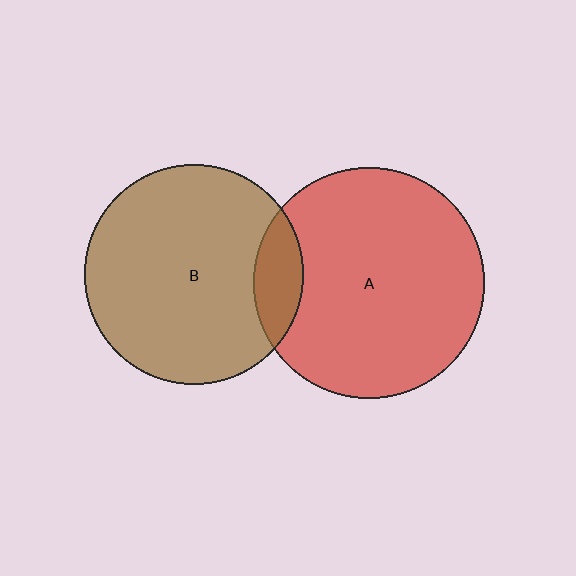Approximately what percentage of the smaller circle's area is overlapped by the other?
Approximately 15%.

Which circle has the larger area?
Circle A (red).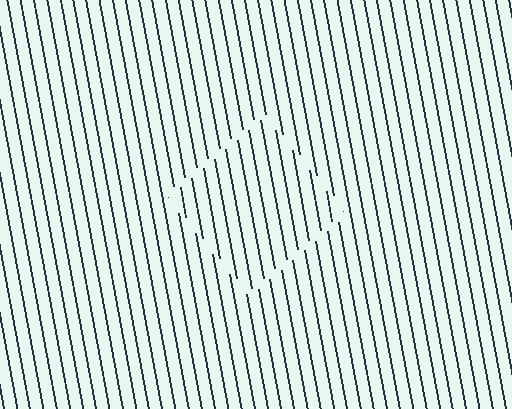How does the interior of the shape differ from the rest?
The interior of the shape contains the same grating, shifted by half a period — the contour is defined by the phase discontinuity where line-ends from the inner and outer gratings abut.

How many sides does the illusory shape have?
4 sides — the line-ends trace a square.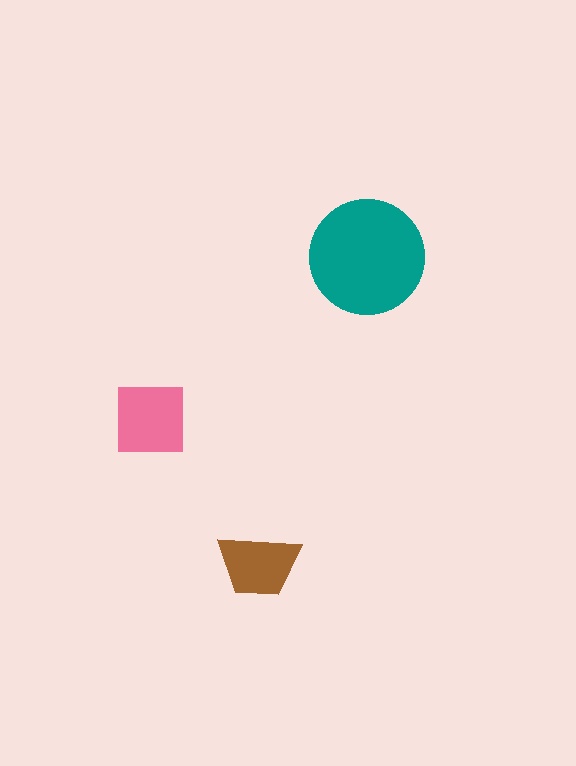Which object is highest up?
The teal circle is topmost.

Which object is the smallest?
The brown trapezoid.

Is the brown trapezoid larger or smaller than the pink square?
Smaller.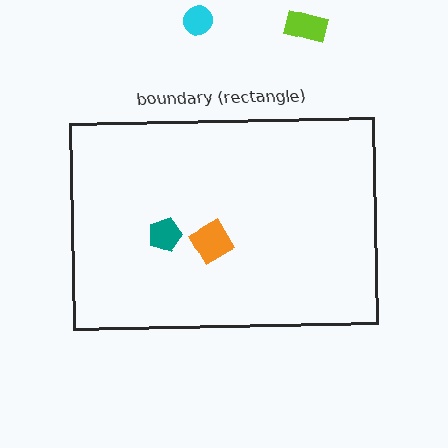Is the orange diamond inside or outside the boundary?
Inside.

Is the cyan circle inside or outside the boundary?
Outside.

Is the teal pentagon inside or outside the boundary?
Inside.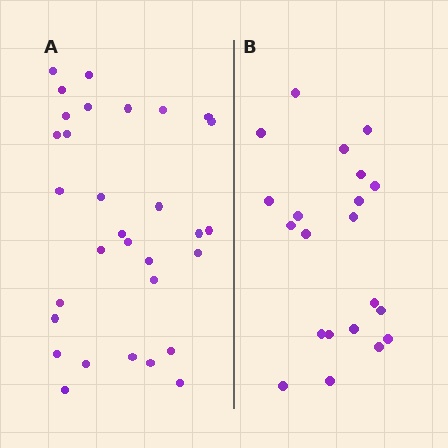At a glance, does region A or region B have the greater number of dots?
Region A (the left region) has more dots.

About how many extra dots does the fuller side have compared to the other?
Region A has roughly 10 or so more dots than region B.